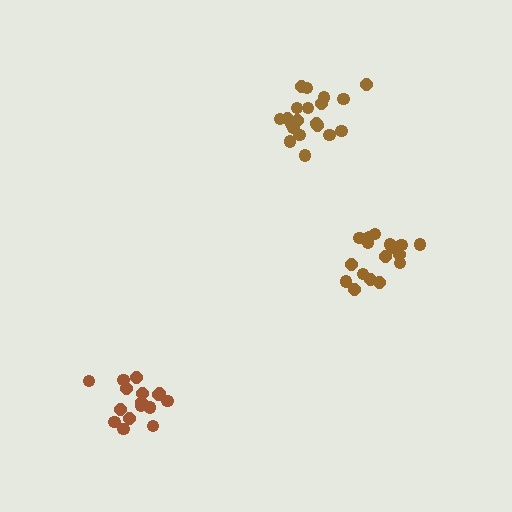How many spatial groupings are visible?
There are 3 spatial groupings.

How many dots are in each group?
Group 1: 20 dots, Group 2: 16 dots, Group 3: 17 dots (53 total).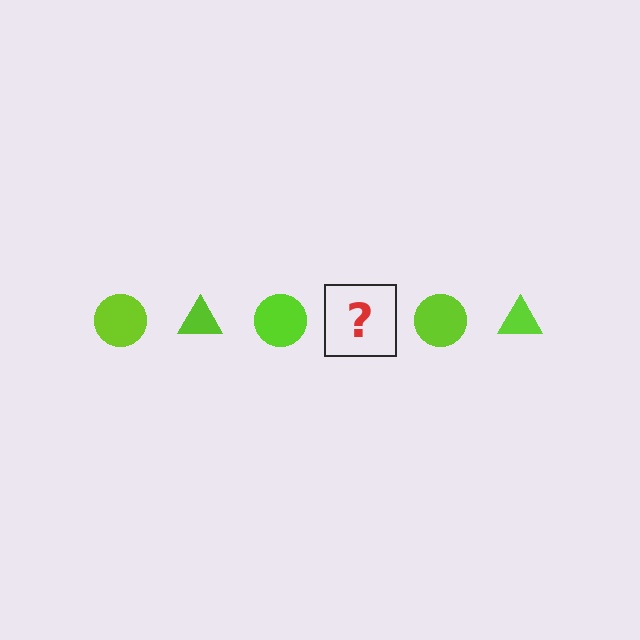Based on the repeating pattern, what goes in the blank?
The blank should be a lime triangle.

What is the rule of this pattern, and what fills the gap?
The rule is that the pattern cycles through circle, triangle shapes in lime. The gap should be filled with a lime triangle.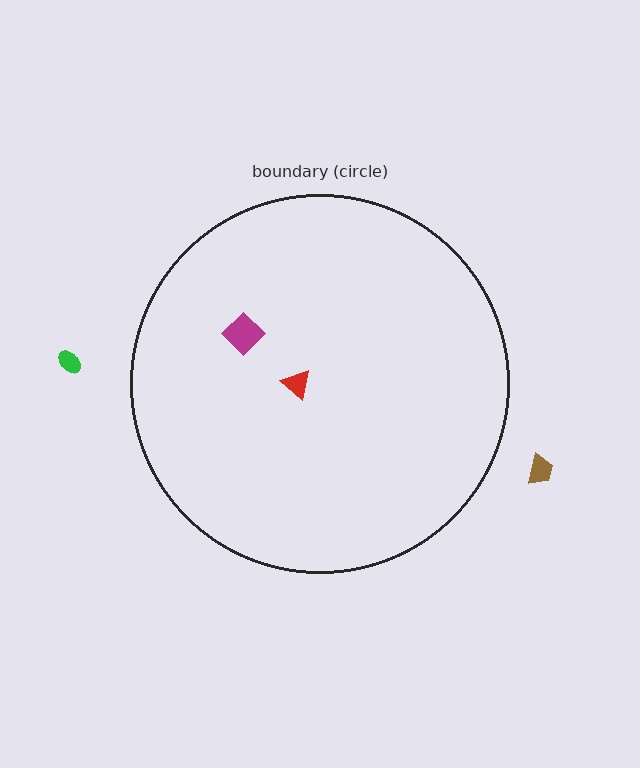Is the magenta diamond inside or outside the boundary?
Inside.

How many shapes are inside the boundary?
2 inside, 2 outside.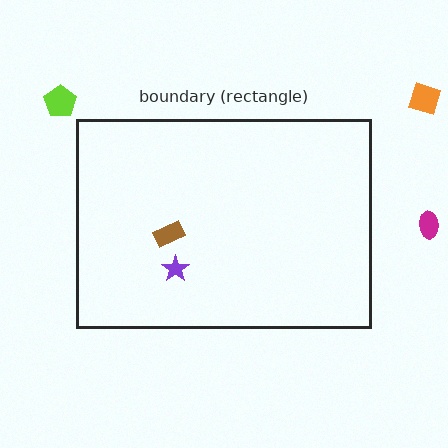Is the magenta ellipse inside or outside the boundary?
Outside.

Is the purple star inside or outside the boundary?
Inside.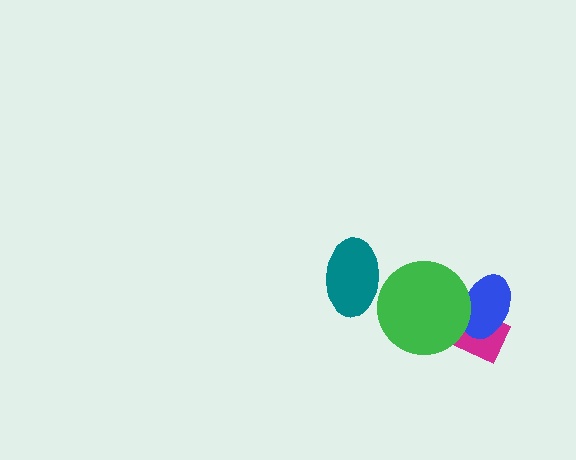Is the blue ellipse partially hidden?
Yes, it is partially covered by another shape.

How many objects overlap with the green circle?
3 objects overlap with the green circle.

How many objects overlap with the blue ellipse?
2 objects overlap with the blue ellipse.